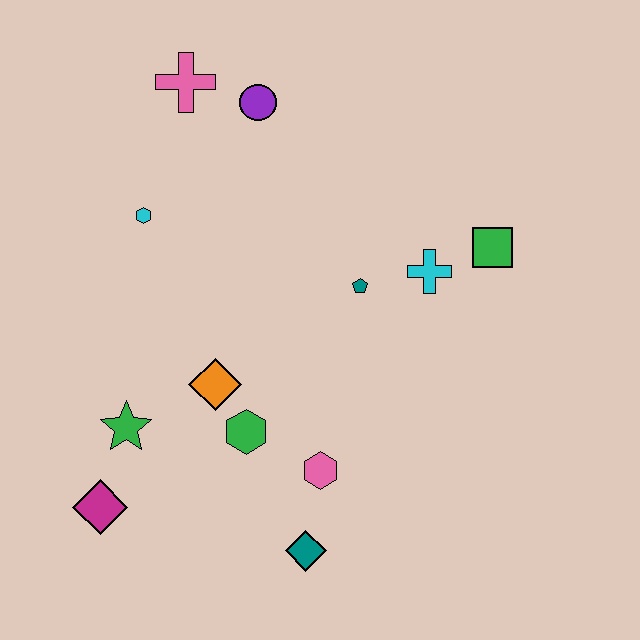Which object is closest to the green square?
The cyan cross is closest to the green square.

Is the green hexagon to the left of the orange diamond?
No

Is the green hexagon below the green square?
Yes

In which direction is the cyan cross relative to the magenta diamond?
The cyan cross is to the right of the magenta diamond.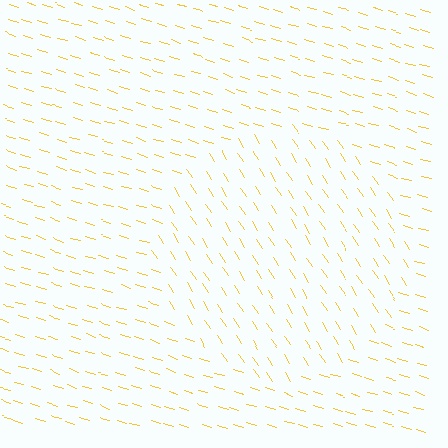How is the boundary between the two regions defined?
The boundary is defined purely by a change in line orientation (approximately 40 degrees difference). All lines are the same color and thickness.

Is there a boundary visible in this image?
Yes, there is a texture boundary formed by a change in line orientation.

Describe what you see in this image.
The image is filled with small yellow line segments. A circle region in the image has lines oriented differently from the surrounding lines, creating a visible texture boundary.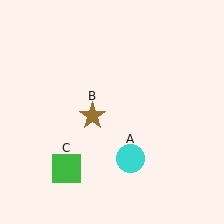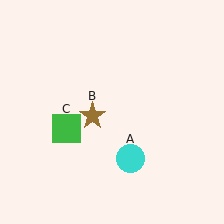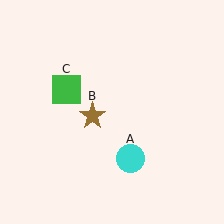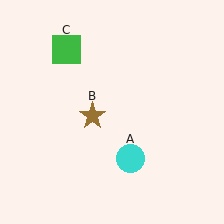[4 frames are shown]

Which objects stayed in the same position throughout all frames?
Cyan circle (object A) and brown star (object B) remained stationary.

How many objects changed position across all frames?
1 object changed position: green square (object C).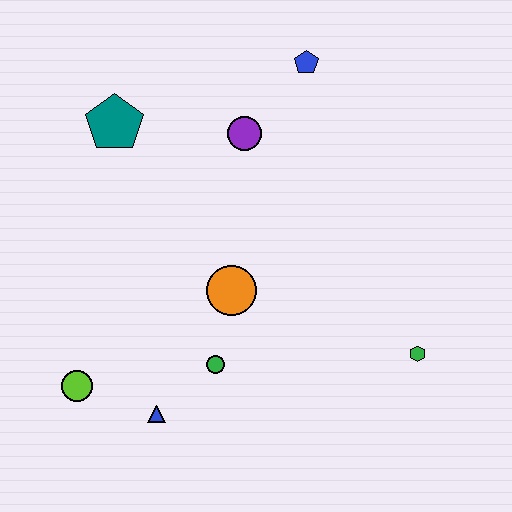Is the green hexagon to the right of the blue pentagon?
Yes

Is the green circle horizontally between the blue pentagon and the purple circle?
No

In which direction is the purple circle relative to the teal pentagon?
The purple circle is to the right of the teal pentagon.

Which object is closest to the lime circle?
The blue triangle is closest to the lime circle.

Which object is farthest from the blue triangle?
The blue pentagon is farthest from the blue triangle.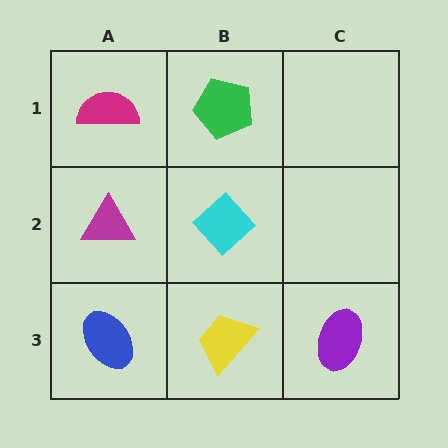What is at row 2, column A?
A magenta triangle.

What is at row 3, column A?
A blue ellipse.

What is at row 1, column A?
A magenta semicircle.